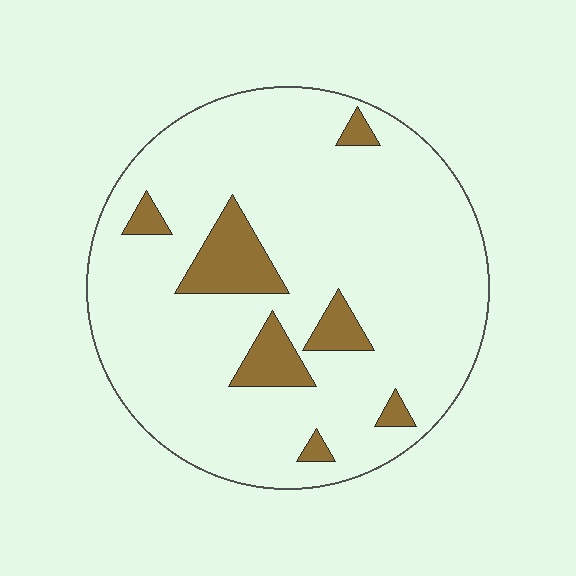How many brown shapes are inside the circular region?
7.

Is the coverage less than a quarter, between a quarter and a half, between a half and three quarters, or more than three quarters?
Less than a quarter.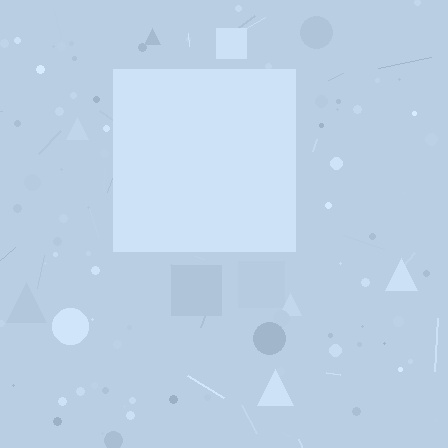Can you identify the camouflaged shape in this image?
The camouflaged shape is a square.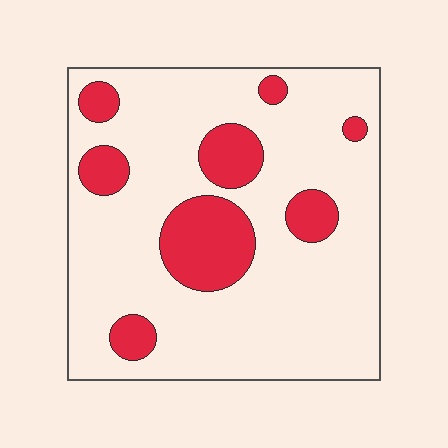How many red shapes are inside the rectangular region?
8.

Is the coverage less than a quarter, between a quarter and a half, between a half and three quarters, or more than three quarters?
Less than a quarter.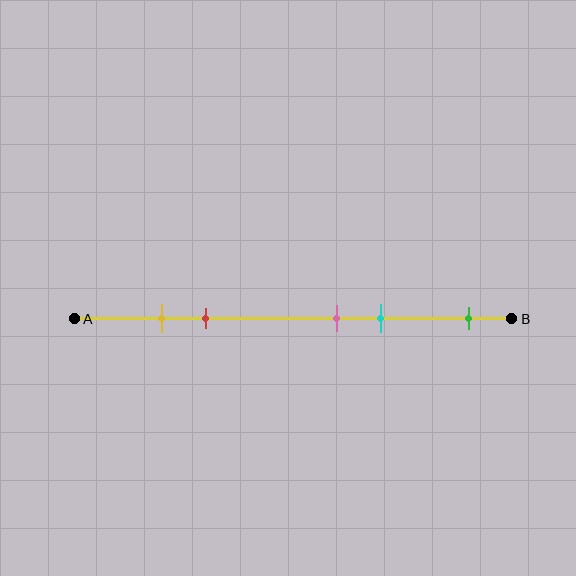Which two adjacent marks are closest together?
The yellow and red marks are the closest adjacent pair.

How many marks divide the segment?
There are 5 marks dividing the segment.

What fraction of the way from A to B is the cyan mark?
The cyan mark is approximately 70% (0.7) of the way from A to B.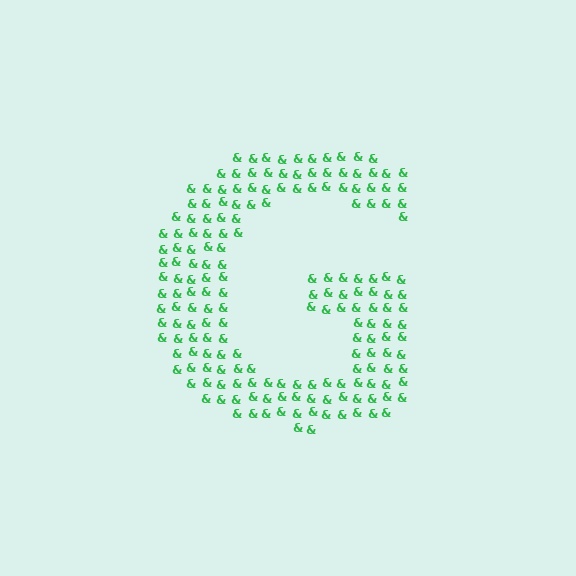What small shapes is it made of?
It is made of small ampersands.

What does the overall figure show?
The overall figure shows the letter G.